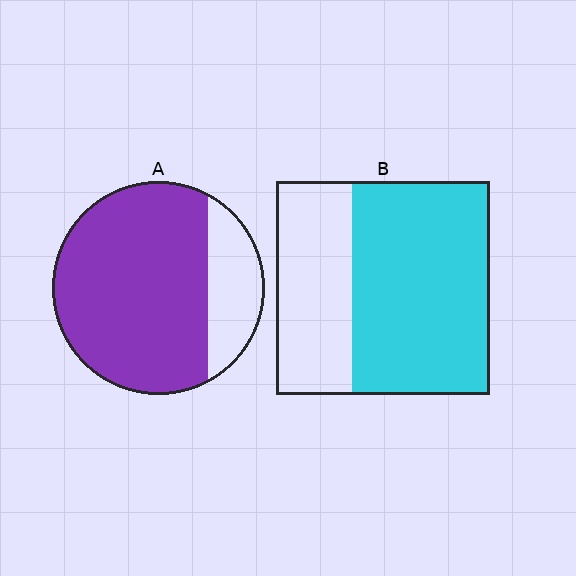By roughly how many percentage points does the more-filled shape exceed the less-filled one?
By roughly 15 percentage points (A over B).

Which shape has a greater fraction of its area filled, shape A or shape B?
Shape A.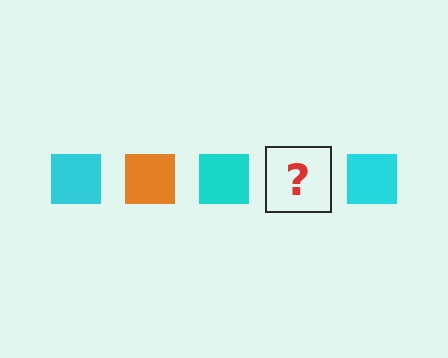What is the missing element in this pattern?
The missing element is an orange square.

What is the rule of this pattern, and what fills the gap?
The rule is that the pattern cycles through cyan, orange squares. The gap should be filled with an orange square.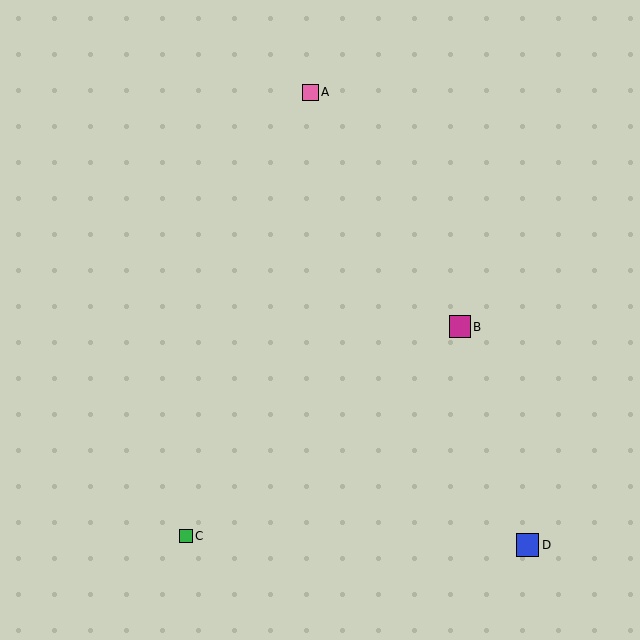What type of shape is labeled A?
Shape A is a pink square.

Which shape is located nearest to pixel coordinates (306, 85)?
The pink square (labeled A) at (310, 92) is nearest to that location.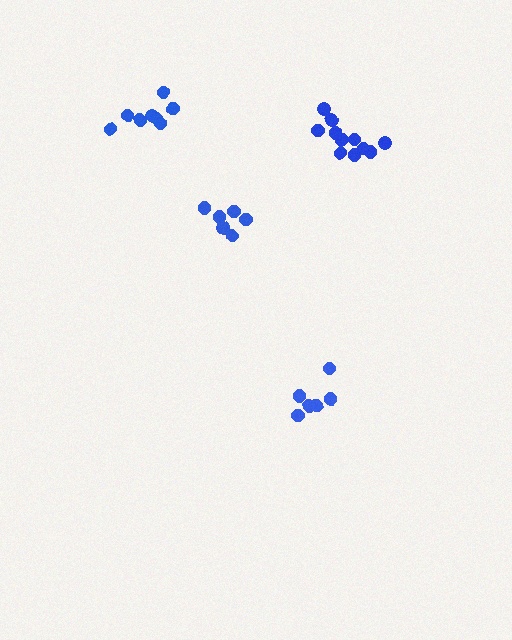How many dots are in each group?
Group 1: 11 dots, Group 2: 6 dots, Group 3: 6 dots, Group 4: 8 dots (31 total).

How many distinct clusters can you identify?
There are 4 distinct clusters.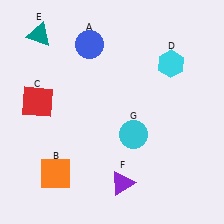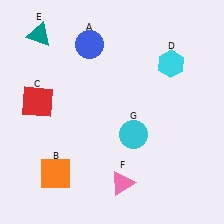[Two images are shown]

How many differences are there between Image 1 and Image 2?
There is 1 difference between the two images.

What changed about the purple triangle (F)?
In Image 1, F is purple. In Image 2, it changed to pink.